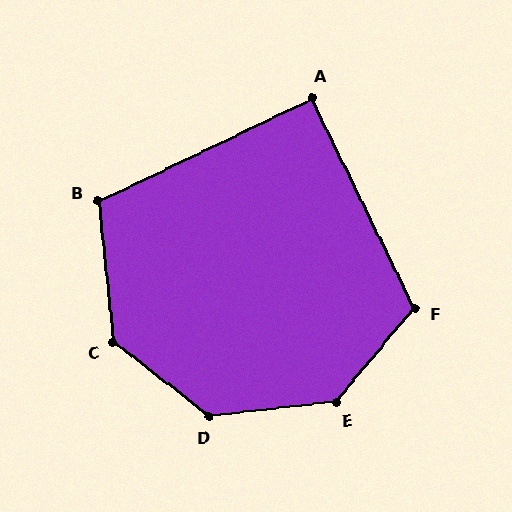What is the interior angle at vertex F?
Approximately 114 degrees (obtuse).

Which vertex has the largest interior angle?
D, at approximately 136 degrees.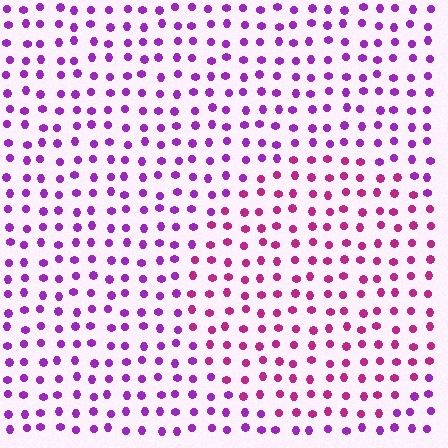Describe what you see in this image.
The image is filled with small purple elements in a uniform arrangement. A circle-shaped region is visible where the elements are tinted to a slightly different hue, forming a subtle color boundary.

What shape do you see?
I see a circle.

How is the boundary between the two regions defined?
The boundary is defined purely by a slight shift in hue (about 34 degrees). Spacing, size, and orientation are identical on both sides.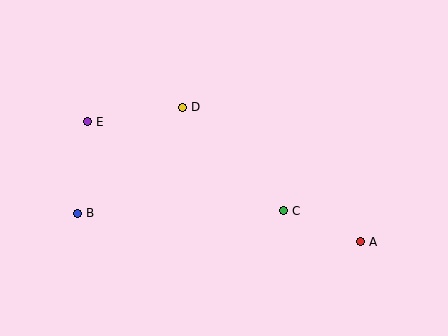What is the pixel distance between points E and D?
The distance between E and D is 96 pixels.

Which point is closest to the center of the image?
Point D at (183, 107) is closest to the center.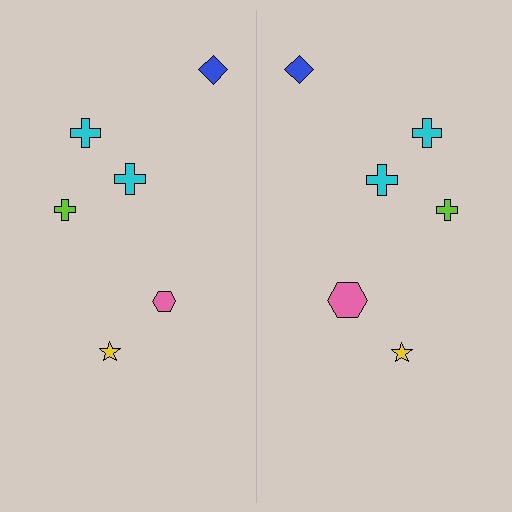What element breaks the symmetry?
The pink hexagon on the right side has a different size than its mirror counterpart.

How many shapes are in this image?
There are 12 shapes in this image.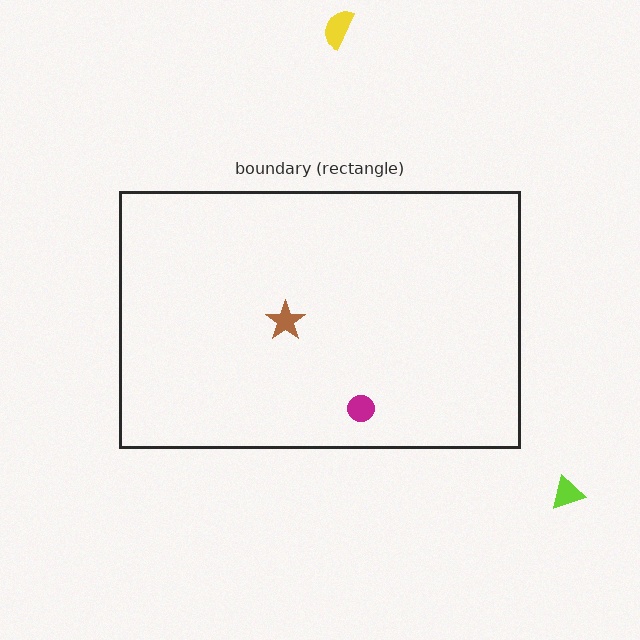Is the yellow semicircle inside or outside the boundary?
Outside.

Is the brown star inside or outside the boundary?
Inside.